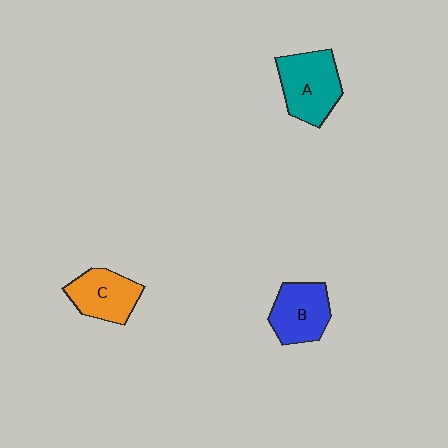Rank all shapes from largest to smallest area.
From largest to smallest: A (teal), B (blue), C (orange).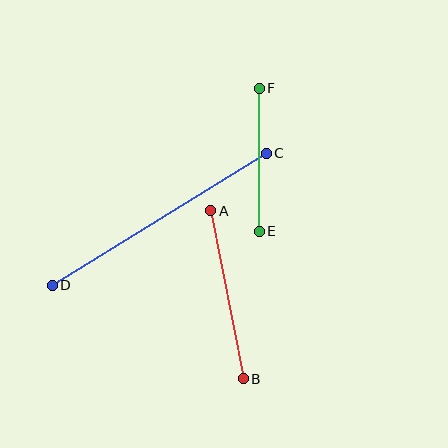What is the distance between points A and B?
The distance is approximately 171 pixels.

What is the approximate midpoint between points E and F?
The midpoint is at approximately (259, 160) pixels.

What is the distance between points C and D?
The distance is approximately 252 pixels.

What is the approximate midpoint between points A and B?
The midpoint is at approximately (227, 295) pixels.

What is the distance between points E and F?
The distance is approximately 143 pixels.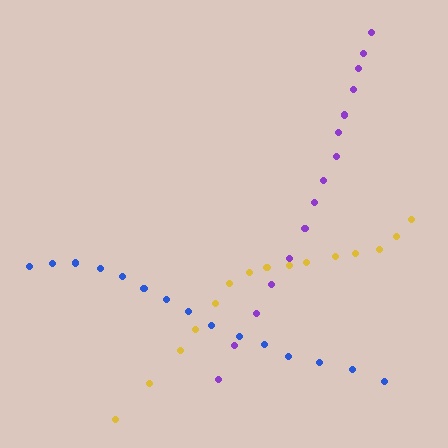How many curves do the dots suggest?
There are 3 distinct paths.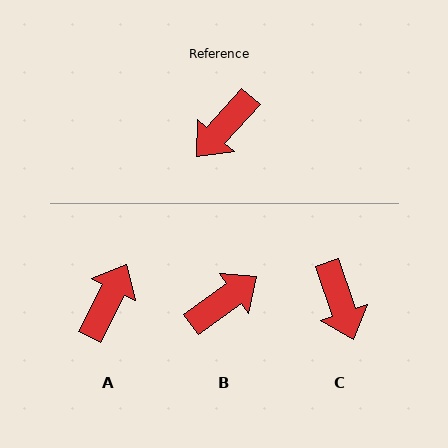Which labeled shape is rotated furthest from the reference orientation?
B, about 168 degrees away.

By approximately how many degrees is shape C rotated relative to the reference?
Approximately 61 degrees counter-clockwise.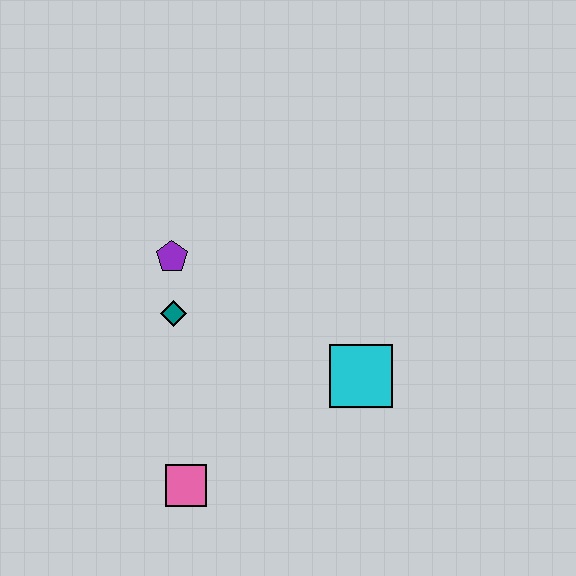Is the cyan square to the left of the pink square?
No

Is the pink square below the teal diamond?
Yes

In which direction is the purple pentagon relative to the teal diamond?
The purple pentagon is above the teal diamond.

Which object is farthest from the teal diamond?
The cyan square is farthest from the teal diamond.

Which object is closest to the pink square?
The teal diamond is closest to the pink square.